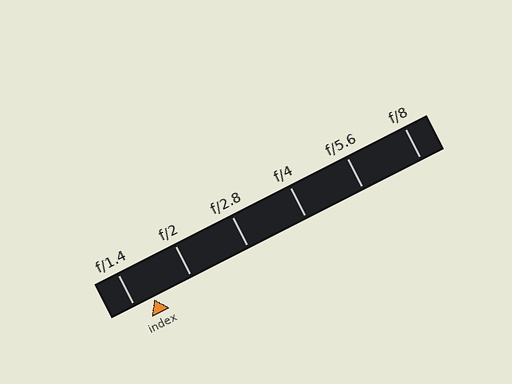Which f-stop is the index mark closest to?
The index mark is closest to f/1.4.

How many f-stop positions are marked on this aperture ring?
There are 6 f-stop positions marked.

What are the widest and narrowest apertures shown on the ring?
The widest aperture shown is f/1.4 and the narrowest is f/8.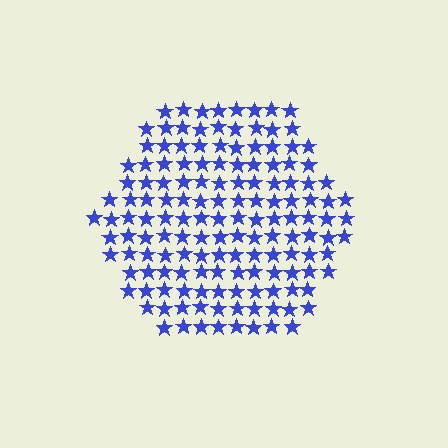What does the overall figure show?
The overall figure shows a hexagon.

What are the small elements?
The small elements are stars.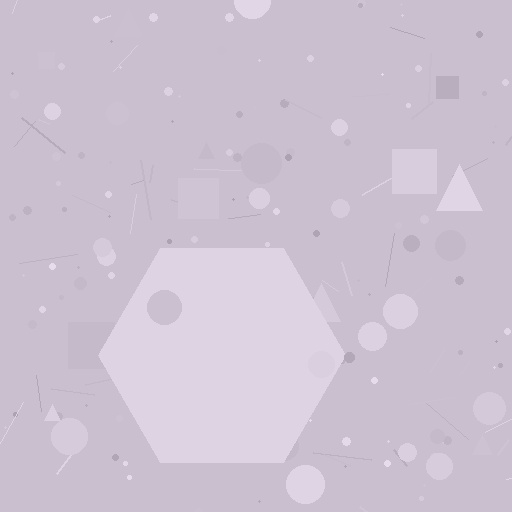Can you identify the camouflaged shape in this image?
The camouflaged shape is a hexagon.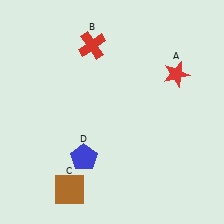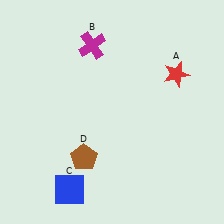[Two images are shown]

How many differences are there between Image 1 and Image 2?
There are 3 differences between the two images.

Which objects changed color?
B changed from red to magenta. C changed from brown to blue. D changed from blue to brown.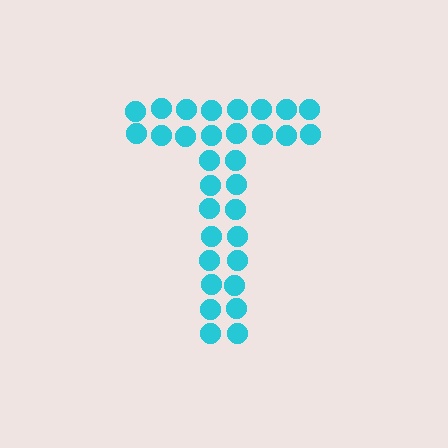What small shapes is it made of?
It is made of small circles.